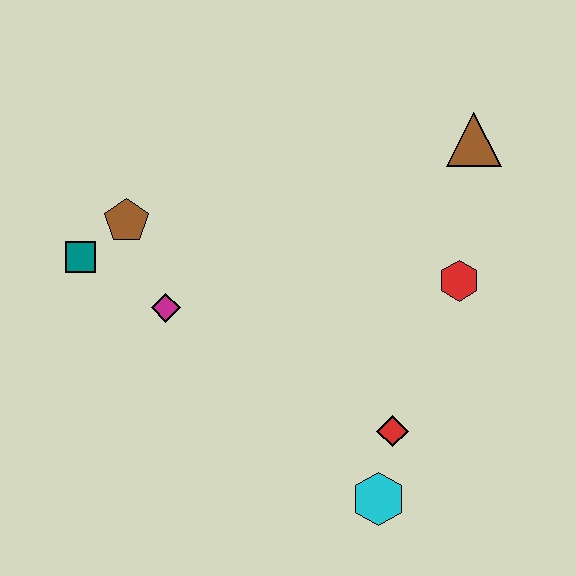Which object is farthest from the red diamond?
The teal square is farthest from the red diamond.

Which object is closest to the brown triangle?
The red hexagon is closest to the brown triangle.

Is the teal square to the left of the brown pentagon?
Yes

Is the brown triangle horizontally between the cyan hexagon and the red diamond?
No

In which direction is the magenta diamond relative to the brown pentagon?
The magenta diamond is below the brown pentagon.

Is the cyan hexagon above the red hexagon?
No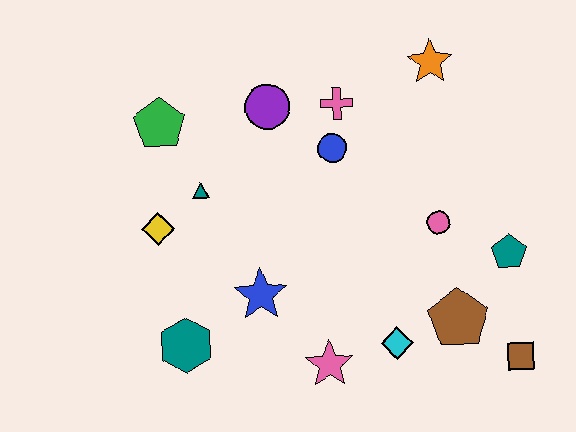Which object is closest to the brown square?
The brown pentagon is closest to the brown square.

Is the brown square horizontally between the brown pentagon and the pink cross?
No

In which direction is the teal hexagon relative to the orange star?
The teal hexagon is below the orange star.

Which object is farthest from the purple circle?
The brown square is farthest from the purple circle.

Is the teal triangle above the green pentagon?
No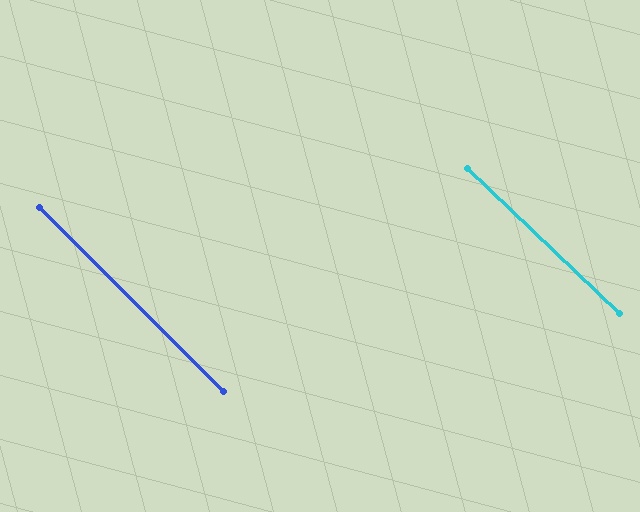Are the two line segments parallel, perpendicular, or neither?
Parallel — their directions differ by only 1.3°.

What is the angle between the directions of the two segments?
Approximately 1 degree.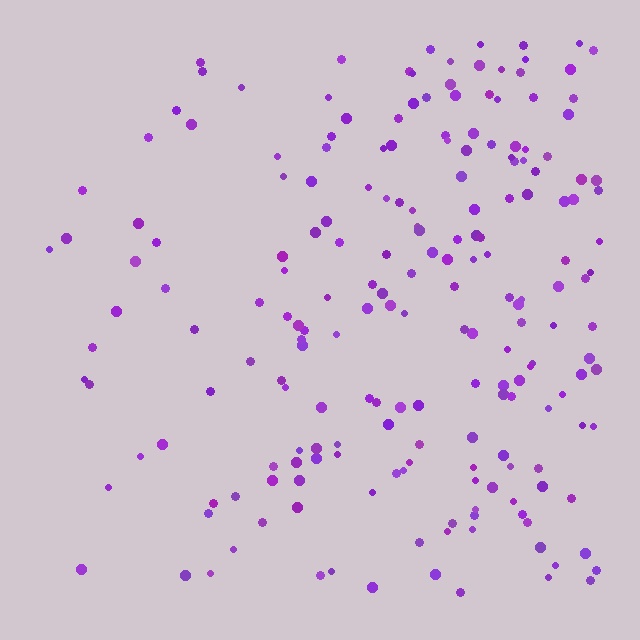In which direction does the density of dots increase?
From left to right, with the right side densest.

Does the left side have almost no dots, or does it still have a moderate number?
Still a moderate number, just noticeably fewer than the right.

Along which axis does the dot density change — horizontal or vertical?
Horizontal.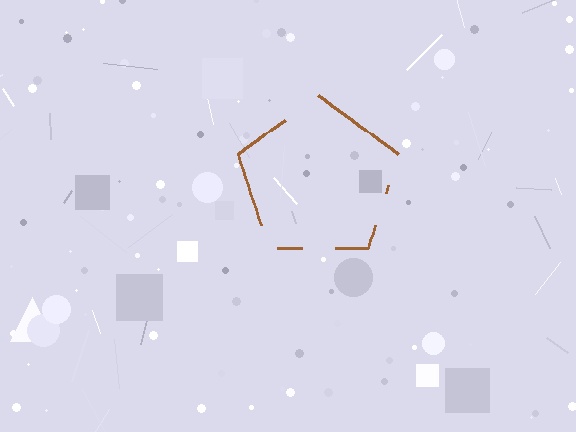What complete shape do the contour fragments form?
The contour fragments form a pentagon.